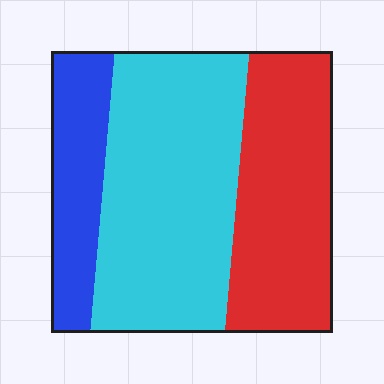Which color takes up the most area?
Cyan, at roughly 50%.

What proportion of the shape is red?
Red takes up about one third (1/3) of the shape.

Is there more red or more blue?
Red.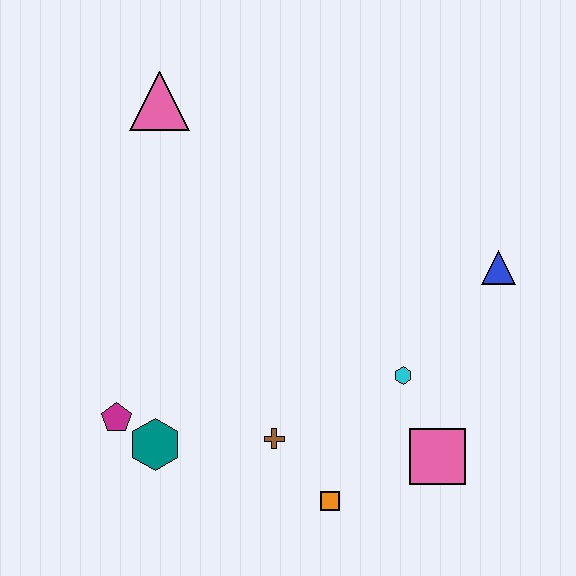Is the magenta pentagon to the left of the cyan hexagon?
Yes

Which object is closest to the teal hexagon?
The magenta pentagon is closest to the teal hexagon.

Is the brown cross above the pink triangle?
No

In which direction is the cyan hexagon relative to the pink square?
The cyan hexagon is above the pink square.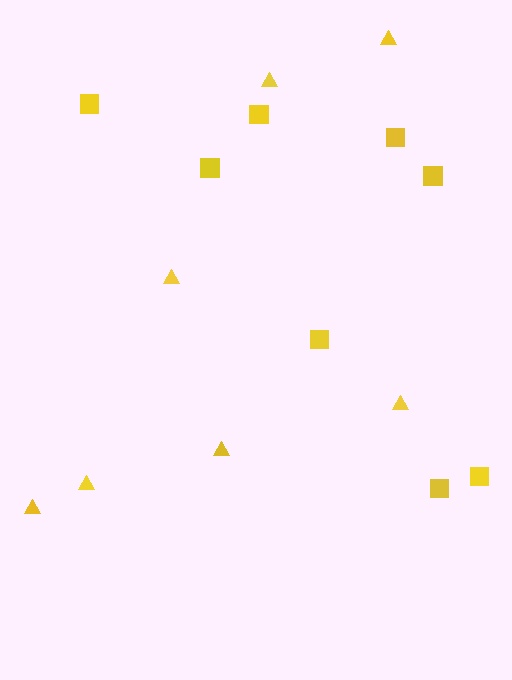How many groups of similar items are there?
There are 2 groups: one group of triangles (7) and one group of squares (8).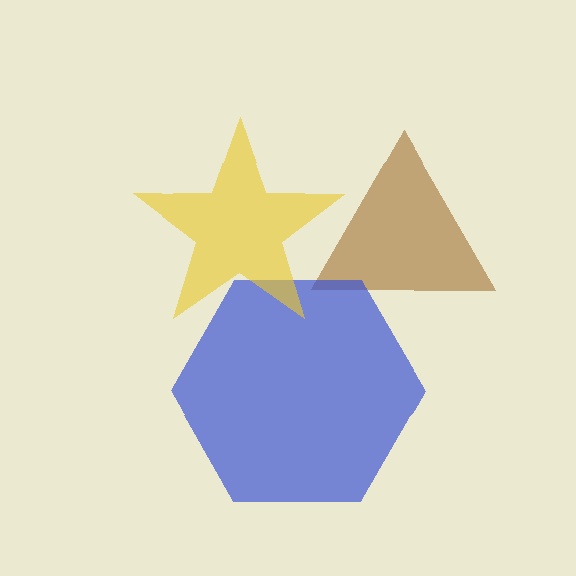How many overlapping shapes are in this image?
There are 3 overlapping shapes in the image.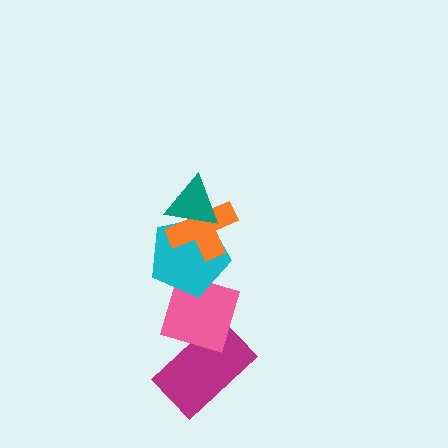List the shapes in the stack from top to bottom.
From top to bottom: the teal triangle, the orange cross, the cyan pentagon, the pink diamond, the magenta rectangle.